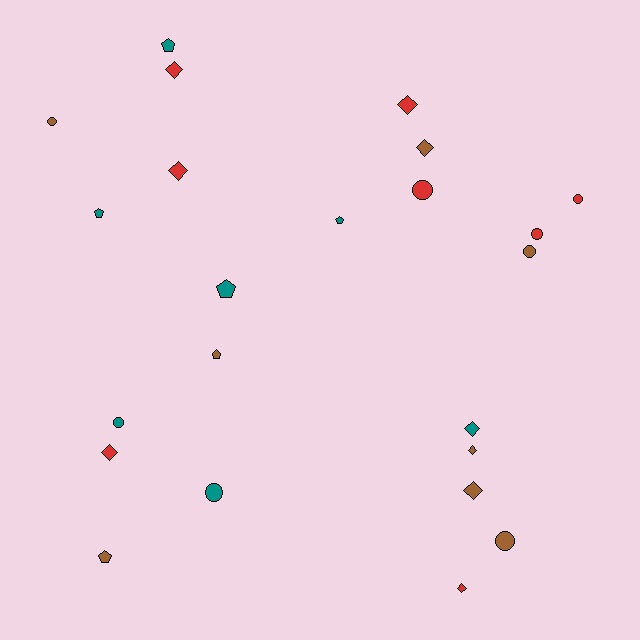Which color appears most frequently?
Brown, with 8 objects.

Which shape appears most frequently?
Diamond, with 9 objects.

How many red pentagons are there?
There are no red pentagons.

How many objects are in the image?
There are 23 objects.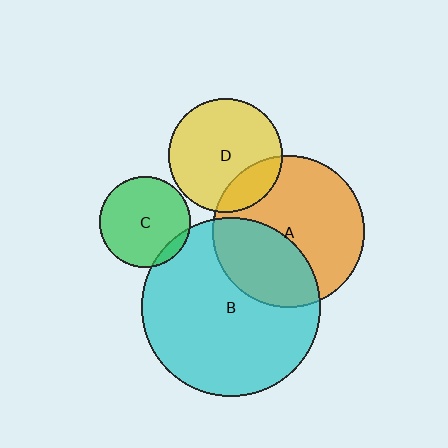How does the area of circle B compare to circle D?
Approximately 2.4 times.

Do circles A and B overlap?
Yes.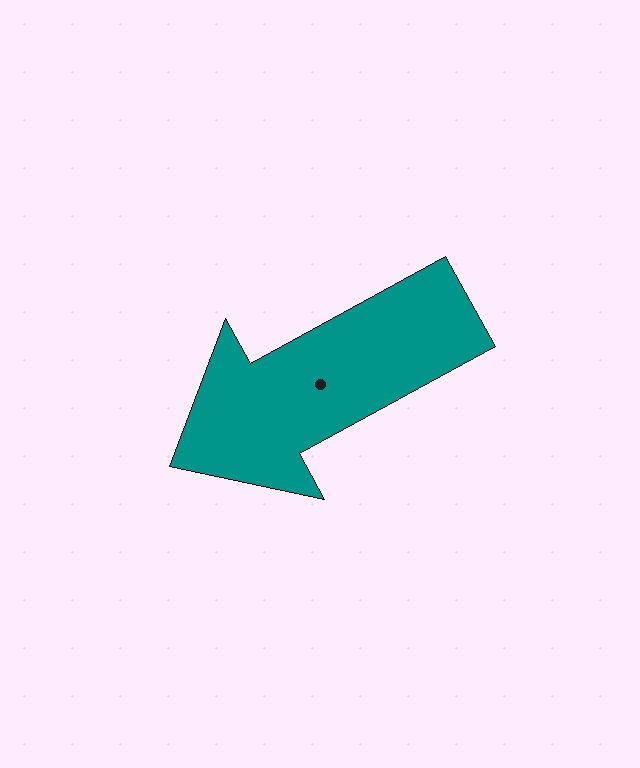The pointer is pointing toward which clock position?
Roughly 8 o'clock.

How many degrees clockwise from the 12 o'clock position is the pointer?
Approximately 241 degrees.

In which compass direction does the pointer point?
Southwest.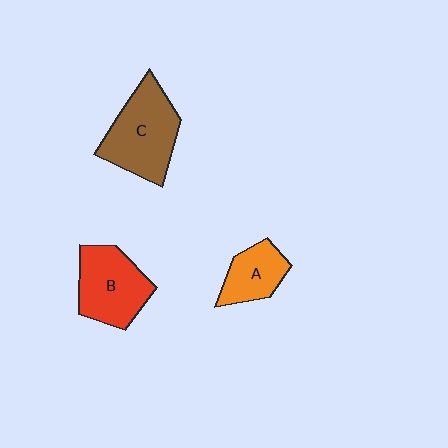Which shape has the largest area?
Shape C (brown).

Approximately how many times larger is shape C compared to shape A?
Approximately 1.8 times.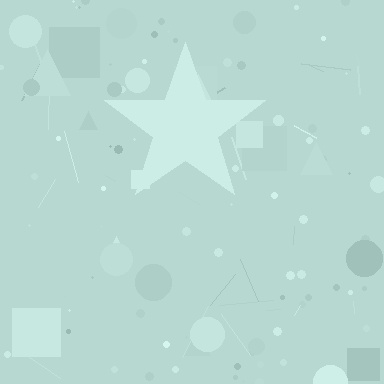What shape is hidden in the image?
A star is hidden in the image.